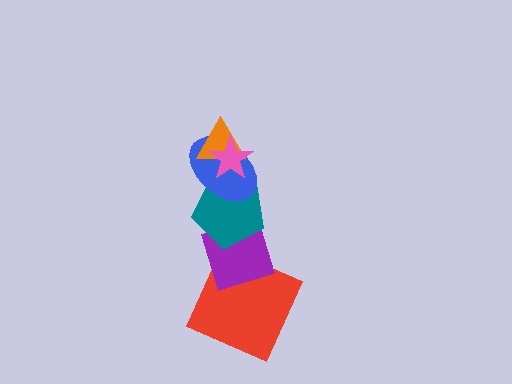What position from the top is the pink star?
The pink star is 1st from the top.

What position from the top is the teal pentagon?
The teal pentagon is 4th from the top.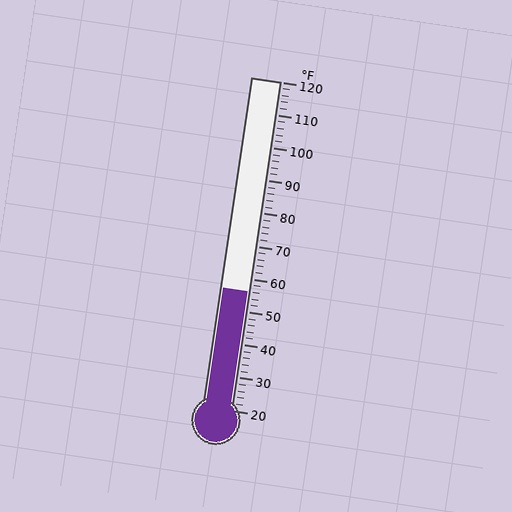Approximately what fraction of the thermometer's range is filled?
The thermometer is filled to approximately 35% of its range.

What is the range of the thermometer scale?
The thermometer scale ranges from 20°F to 120°F.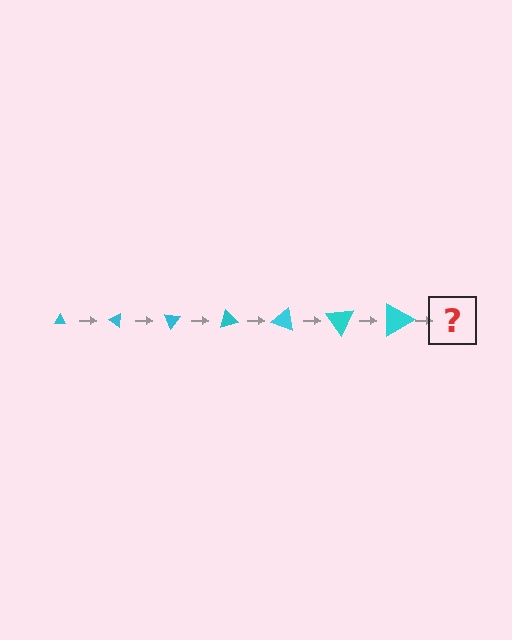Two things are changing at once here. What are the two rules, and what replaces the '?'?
The two rules are that the triangle grows larger each step and it rotates 35 degrees each step. The '?' should be a triangle, larger than the previous one and rotated 245 degrees from the start.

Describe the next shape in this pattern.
It should be a triangle, larger than the previous one and rotated 245 degrees from the start.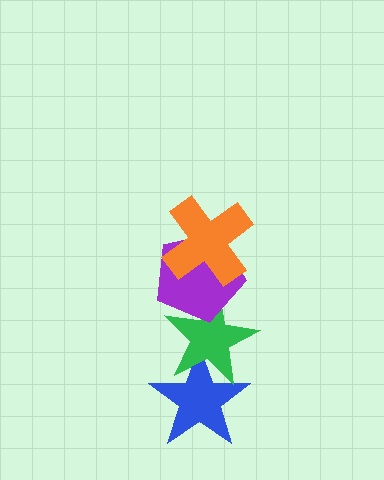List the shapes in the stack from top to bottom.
From top to bottom: the orange cross, the purple pentagon, the green star, the blue star.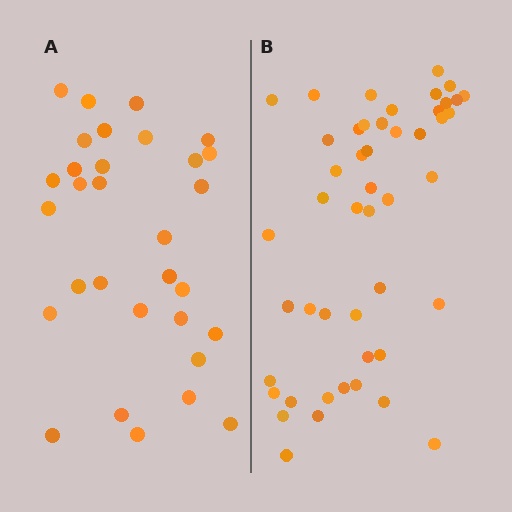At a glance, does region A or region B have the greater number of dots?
Region B (the right region) has more dots.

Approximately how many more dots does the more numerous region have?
Region B has approximately 15 more dots than region A.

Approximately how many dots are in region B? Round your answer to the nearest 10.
About 50 dots. (The exact count is 48, which rounds to 50.)